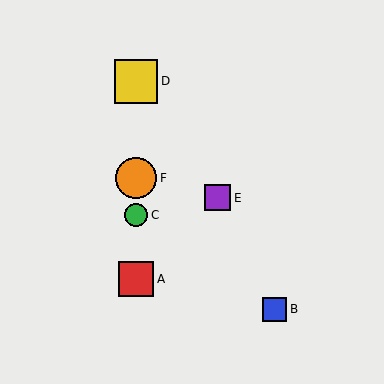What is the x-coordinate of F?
Object F is at x≈136.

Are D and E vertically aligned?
No, D is at x≈136 and E is at x≈218.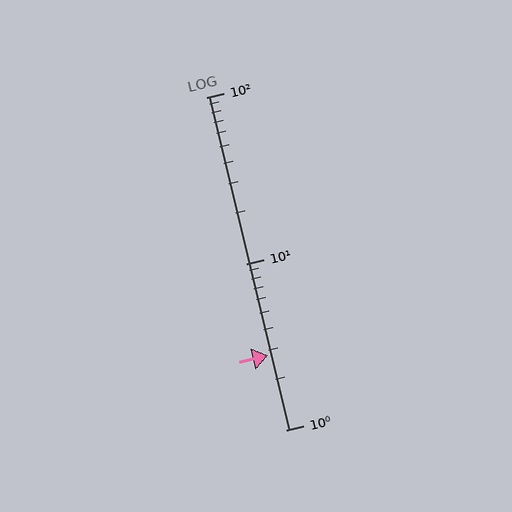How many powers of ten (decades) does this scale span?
The scale spans 2 decades, from 1 to 100.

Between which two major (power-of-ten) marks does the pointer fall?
The pointer is between 1 and 10.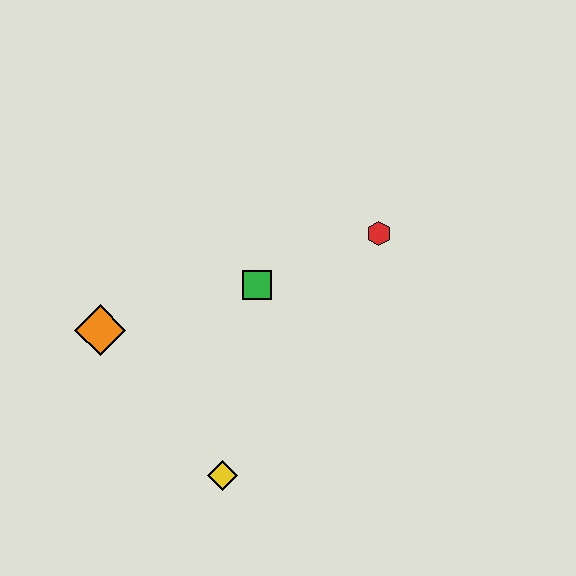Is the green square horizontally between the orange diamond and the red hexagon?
Yes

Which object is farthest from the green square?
The yellow diamond is farthest from the green square.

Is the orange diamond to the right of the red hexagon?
No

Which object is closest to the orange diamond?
The green square is closest to the orange diamond.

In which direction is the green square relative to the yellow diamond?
The green square is above the yellow diamond.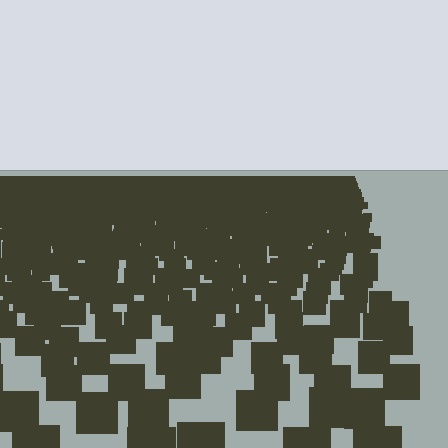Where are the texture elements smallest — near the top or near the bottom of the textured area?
Near the top.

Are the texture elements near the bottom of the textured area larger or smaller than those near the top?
Larger. Near the bottom, elements are closer to the viewer and appear at a bigger on-screen size.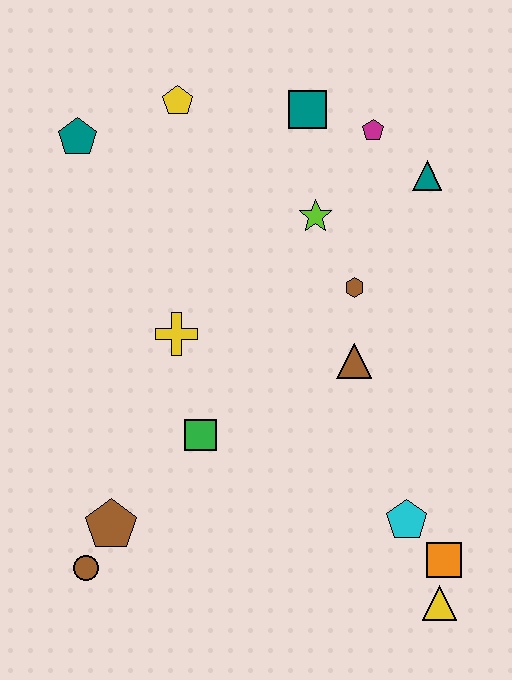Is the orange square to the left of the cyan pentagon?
No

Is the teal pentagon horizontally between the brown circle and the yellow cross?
No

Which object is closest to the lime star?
The brown hexagon is closest to the lime star.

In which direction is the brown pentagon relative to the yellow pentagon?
The brown pentagon is below the yellow pentagon.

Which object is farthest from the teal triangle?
The brown circle is farthest from the teal triangle.